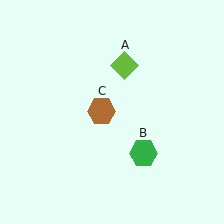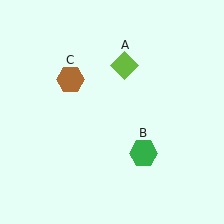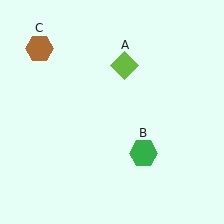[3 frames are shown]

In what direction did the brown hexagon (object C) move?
The brown hexagon (object C) moved up and to the left.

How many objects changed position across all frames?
1 object changed position: brown hexagon (object C).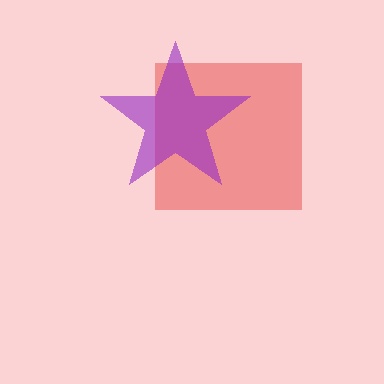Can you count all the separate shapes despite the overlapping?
Yes, there are 2 separate shapes.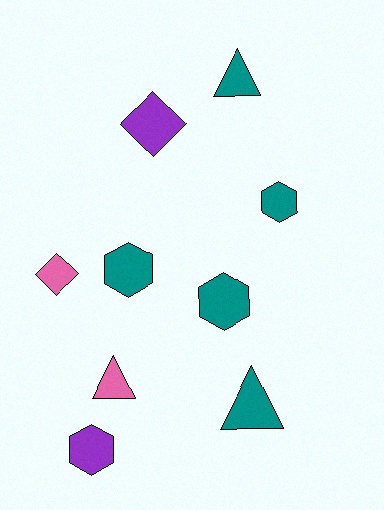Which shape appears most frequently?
Hexagon, with 4 objects.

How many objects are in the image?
There are 9 objects.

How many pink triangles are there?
There is 1 pink triangle.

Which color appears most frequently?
Teal, with 5 objects.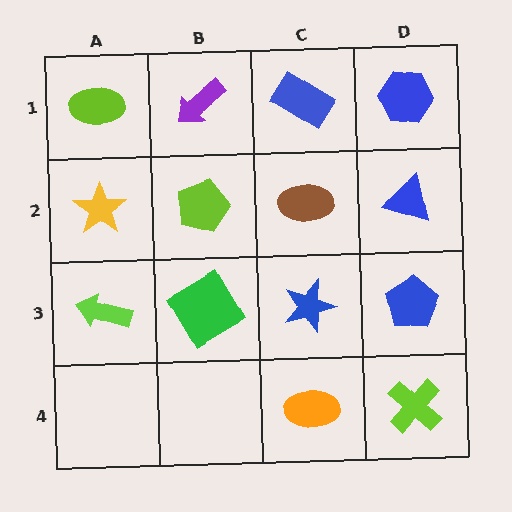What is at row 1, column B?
A purple arrow.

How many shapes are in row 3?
4 shapes.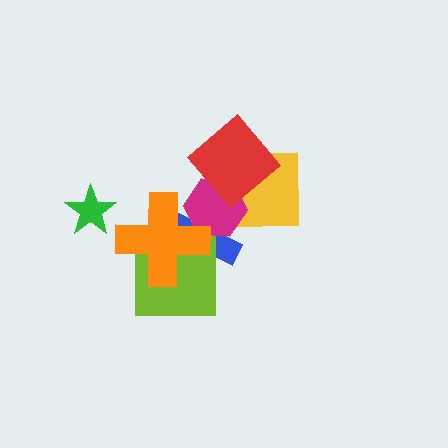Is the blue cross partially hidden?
Yes, it is partially covered by another shape.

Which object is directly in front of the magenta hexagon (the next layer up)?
The orange cross is directly in front of the magenta hexagon.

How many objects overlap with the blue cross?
3 objects overlap with the blue cross.